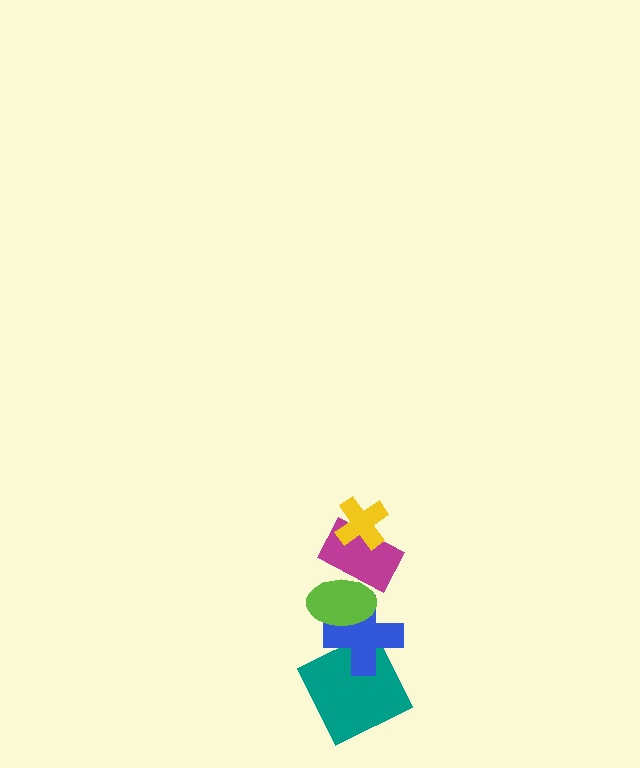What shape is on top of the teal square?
The blue cross is on top of the teal square.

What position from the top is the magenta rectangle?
The magenta rectangle is 2nd from the top.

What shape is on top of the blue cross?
The lime ellipse is on top of the blue cross.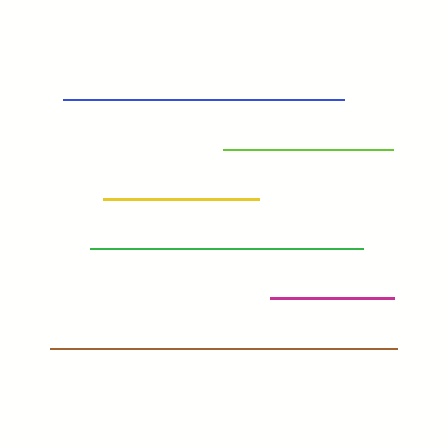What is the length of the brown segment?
The brown segment is approximately 348 pixels long.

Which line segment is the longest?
The brown line is the longest at approximately 348 pixels.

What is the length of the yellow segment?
The yellow segment is approximately 155 pixels long.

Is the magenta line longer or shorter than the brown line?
The brown line is longer than the magenta line.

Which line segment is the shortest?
The magenta line is the shortest at approximately 124 pixels.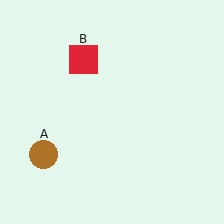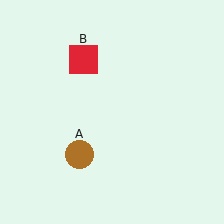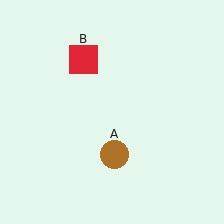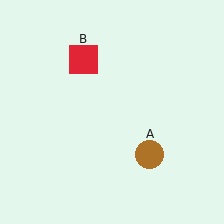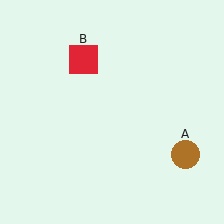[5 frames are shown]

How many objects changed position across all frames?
1 object changed position: brown circle (object A).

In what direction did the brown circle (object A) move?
The brown circle (object A) moved right.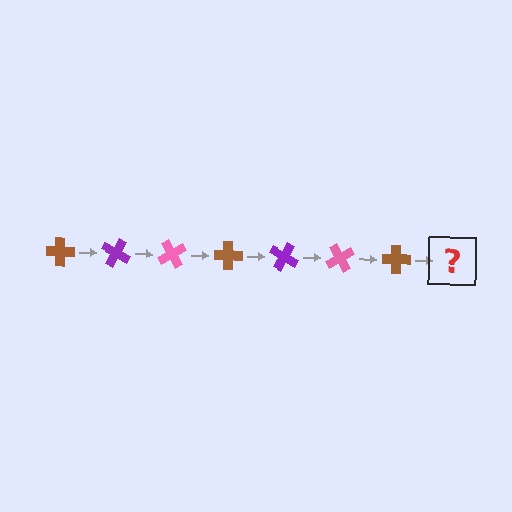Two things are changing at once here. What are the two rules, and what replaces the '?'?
The two rules are that it rotates 30 degrees each step and the color cycles through brown, purple, and pink. The '?' should be a purple cross, rotated 210 degrees from the start.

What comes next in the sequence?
The next element should be a purple cross, rotated 210 degrees from the start.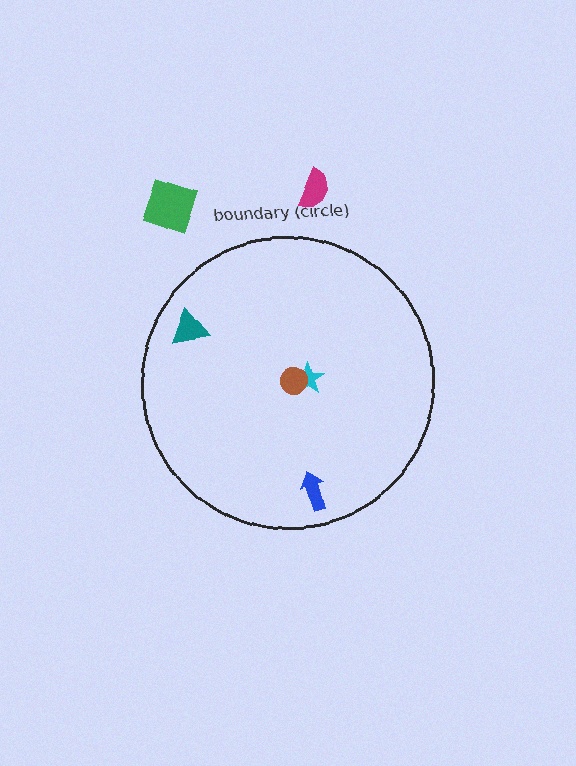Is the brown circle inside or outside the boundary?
Inside.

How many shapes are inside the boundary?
4 inside, 2 outside.